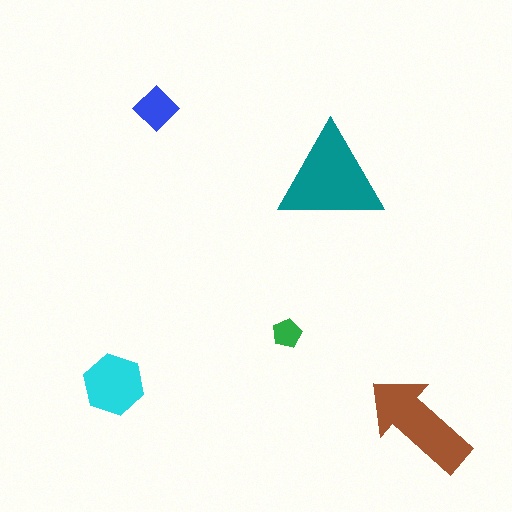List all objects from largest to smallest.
The teal triangle, the brown arrow, the cyan hexagon, the blue diamond, the green pentagon.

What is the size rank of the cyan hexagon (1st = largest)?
3rd.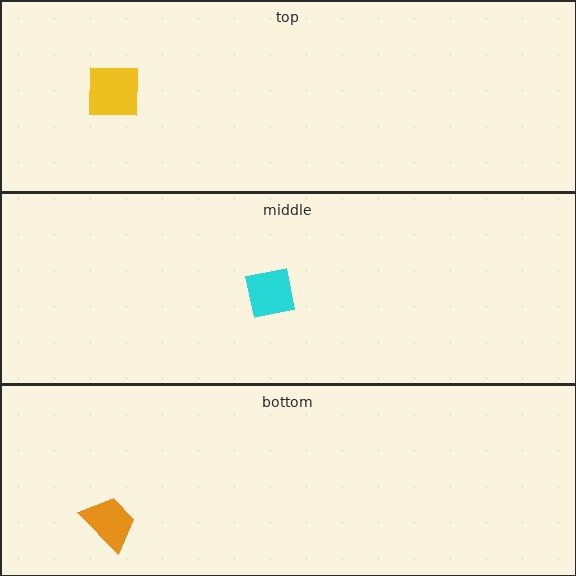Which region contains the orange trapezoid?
The bottom region.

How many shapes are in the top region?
1.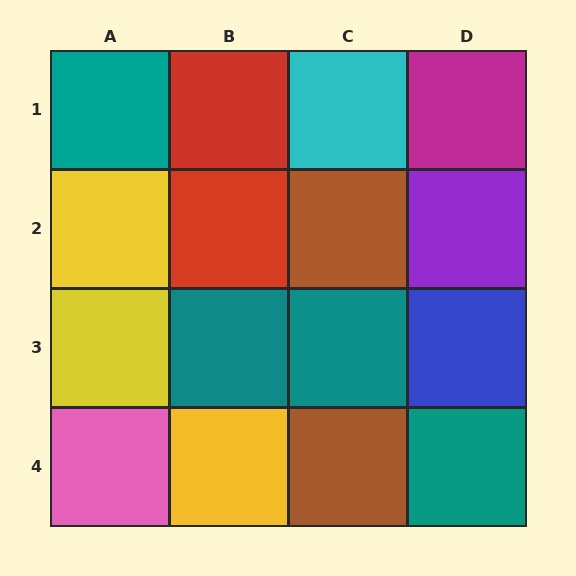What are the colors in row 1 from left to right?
Teal, red, cyan, magenta.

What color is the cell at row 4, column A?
Pink.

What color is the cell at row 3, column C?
Teal.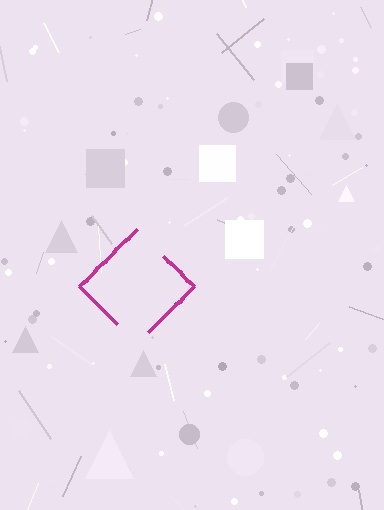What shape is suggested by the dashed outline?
The dashed outline suggests a diamond.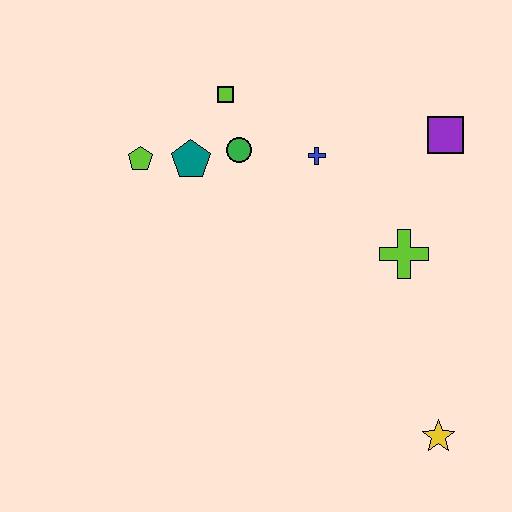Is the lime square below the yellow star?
No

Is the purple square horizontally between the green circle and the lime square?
No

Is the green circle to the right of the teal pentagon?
Yes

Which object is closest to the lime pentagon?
The teal pentagon is closest to the lime pentagon.